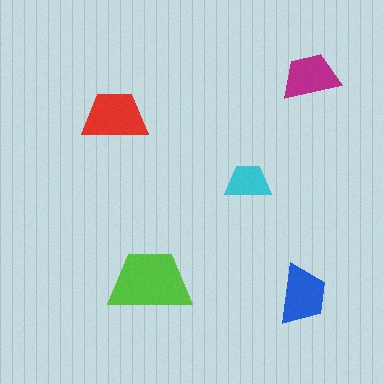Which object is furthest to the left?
The red trapezoid is leftmost.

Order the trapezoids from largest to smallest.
the lime one, the red one, the blue one, the magenta one, the cyan one.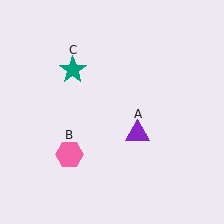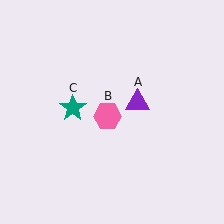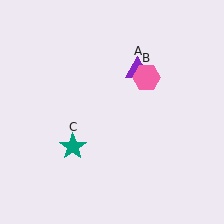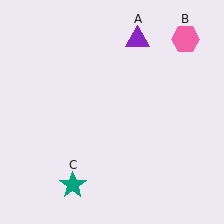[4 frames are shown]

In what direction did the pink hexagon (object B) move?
The pink hexagon (object B) moved up and to the right.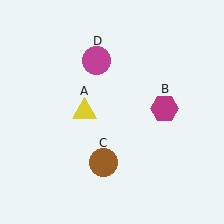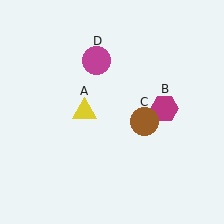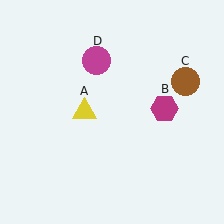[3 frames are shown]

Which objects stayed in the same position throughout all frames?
Yellow triangle (object A) and magenta hexagon (object B) and magenta circle (object D) remained stationary.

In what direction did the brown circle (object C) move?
The brown circle (object C) moved up and to the right.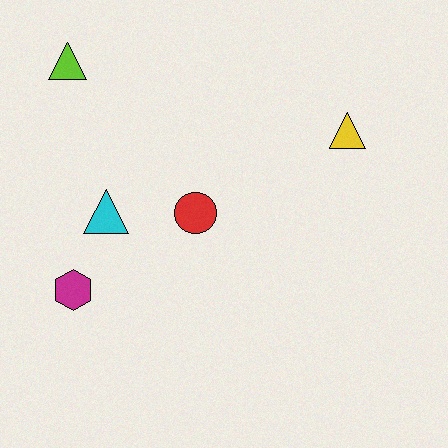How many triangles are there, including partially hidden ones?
There are 3 triangles.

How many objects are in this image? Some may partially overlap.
There are 5 objects.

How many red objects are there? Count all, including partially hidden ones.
There is 1 red object.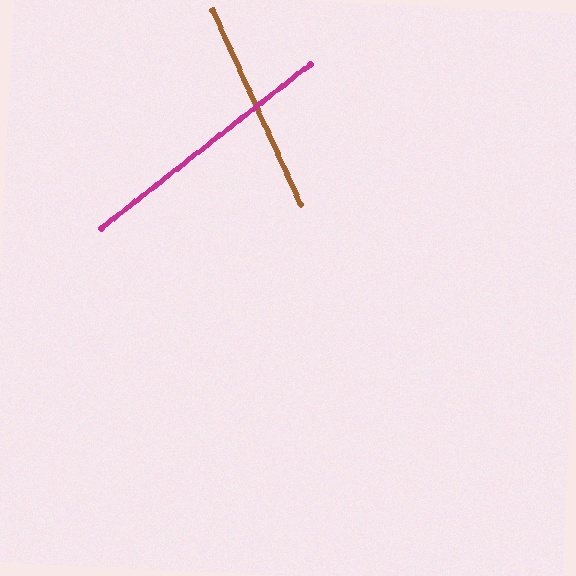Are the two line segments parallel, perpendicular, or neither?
Neither parallel nor perpendicular — they differ by about 76°.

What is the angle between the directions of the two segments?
Approximately 76 degrees.